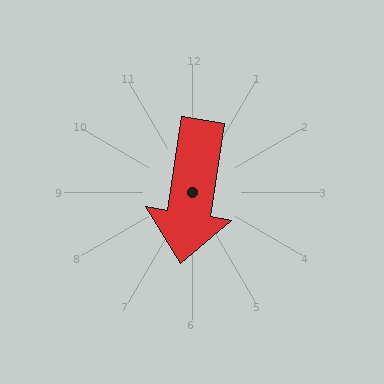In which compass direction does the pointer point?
South.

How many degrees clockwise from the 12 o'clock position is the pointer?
Approximately 189 degrees.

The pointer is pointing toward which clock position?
Roughly 6 o'clock.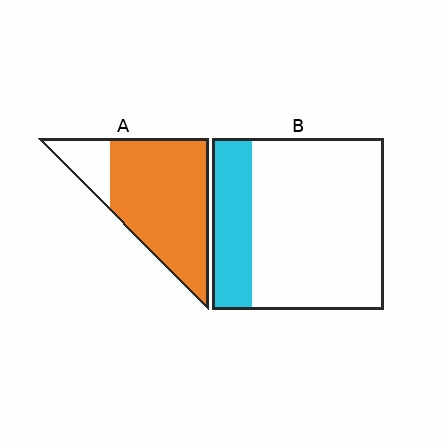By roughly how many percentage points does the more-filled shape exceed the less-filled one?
By roughly 60 percentage points (A over B).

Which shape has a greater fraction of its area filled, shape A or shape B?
Shape A.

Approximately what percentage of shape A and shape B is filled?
A is approximately 80% and B is approximately 25%.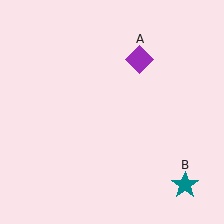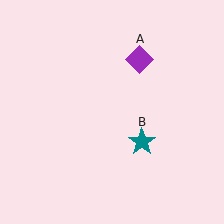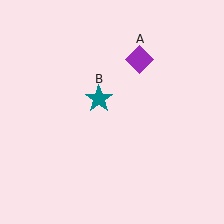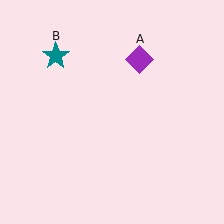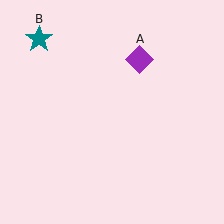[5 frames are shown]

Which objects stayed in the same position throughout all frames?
Purple diamond (object A) remained stationary.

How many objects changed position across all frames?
1 object changed position: teal star (object B).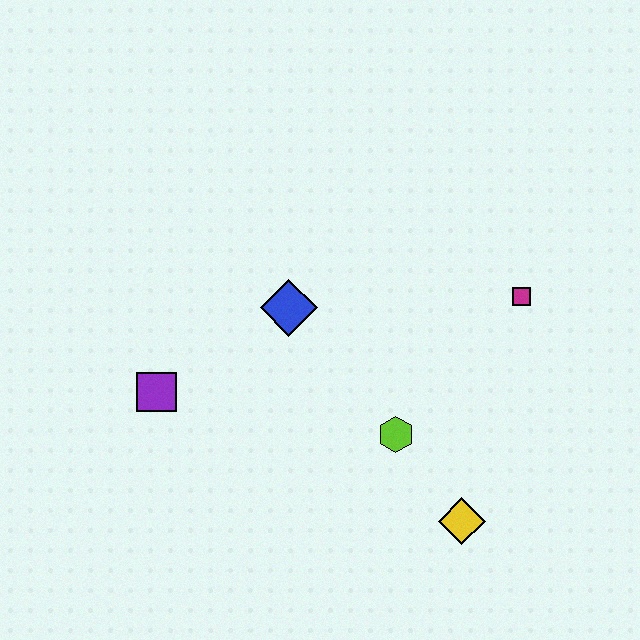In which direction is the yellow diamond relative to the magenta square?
The yellow diamond is below the magenta square.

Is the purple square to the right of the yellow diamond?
No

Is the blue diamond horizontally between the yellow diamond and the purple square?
Yes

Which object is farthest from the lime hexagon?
The purple square is farthest from the lime hexagon.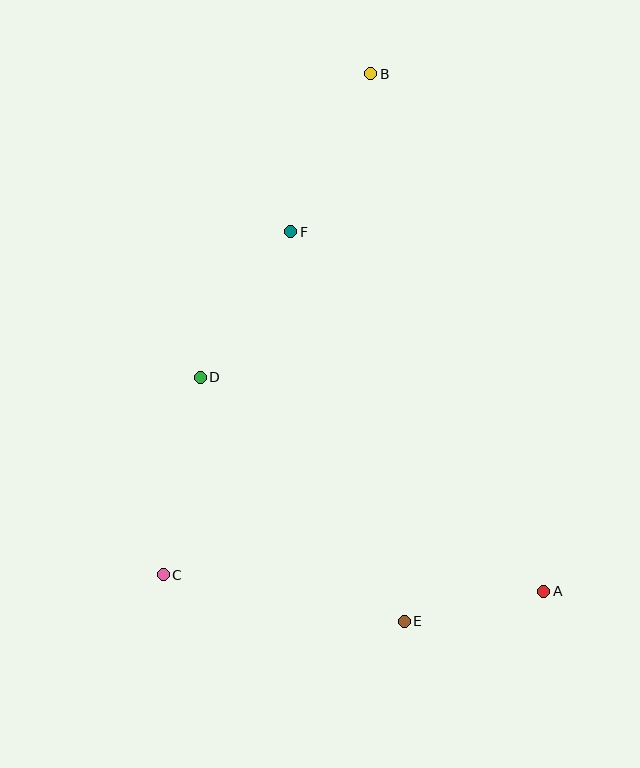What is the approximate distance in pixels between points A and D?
The distance between A and D is approximately 405 pixels.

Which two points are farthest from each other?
Points B and E are farthest from each other.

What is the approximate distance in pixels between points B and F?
The distance between B and F is approximately 177 pixels.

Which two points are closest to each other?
Points A and E are closest to each other.